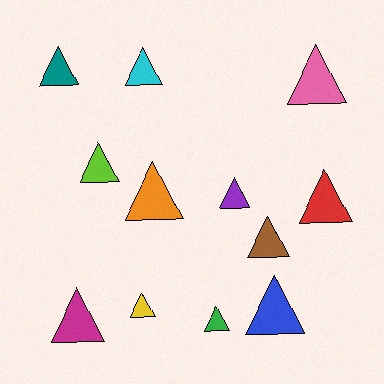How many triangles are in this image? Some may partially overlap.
There are 12 triangles.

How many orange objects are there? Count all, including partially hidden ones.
There is 1 orange object.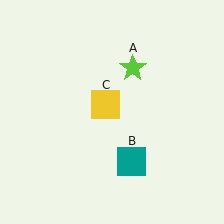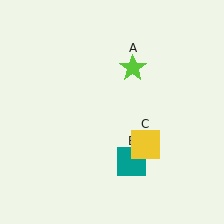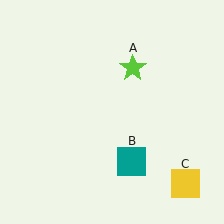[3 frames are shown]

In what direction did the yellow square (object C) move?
The yellow square (object C) moved down and to the right.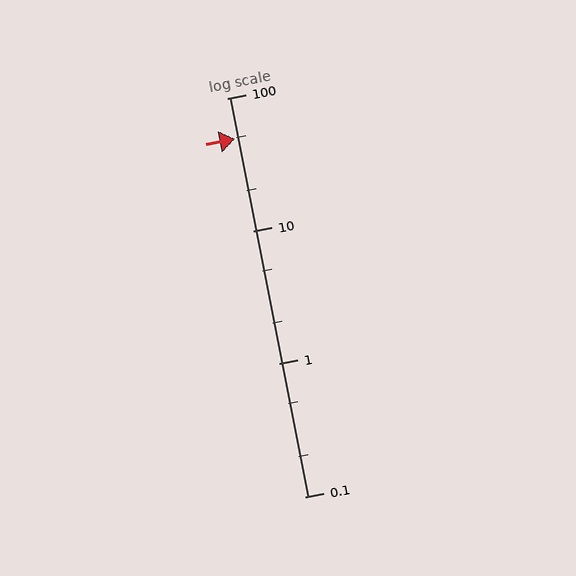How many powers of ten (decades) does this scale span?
The scale spans 3 decades, from 0.1 to 100.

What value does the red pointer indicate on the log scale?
The pointer indicates approximately 49.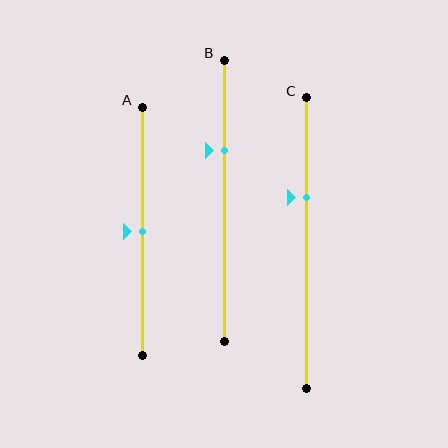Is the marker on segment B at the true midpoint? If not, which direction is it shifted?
No, the marker on segment B is shifted upward by about 18% of the segment length.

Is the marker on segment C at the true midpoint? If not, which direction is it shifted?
No, the marker on segment C is shifted upward by about 16% of the segment length.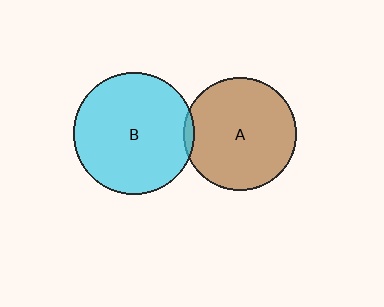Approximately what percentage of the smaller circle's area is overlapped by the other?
Approximately 5%.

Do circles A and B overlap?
Yes.